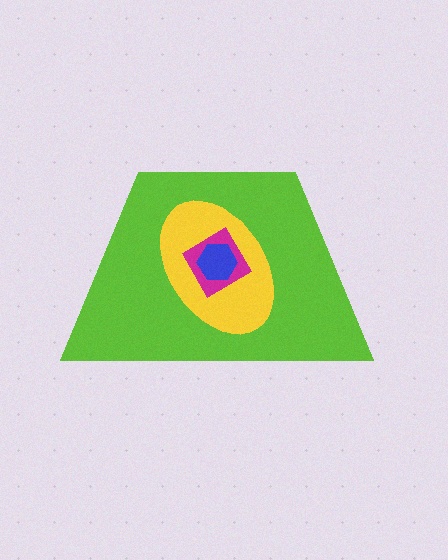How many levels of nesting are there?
4.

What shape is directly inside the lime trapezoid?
The yellow ellipse.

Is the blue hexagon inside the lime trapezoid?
Yes.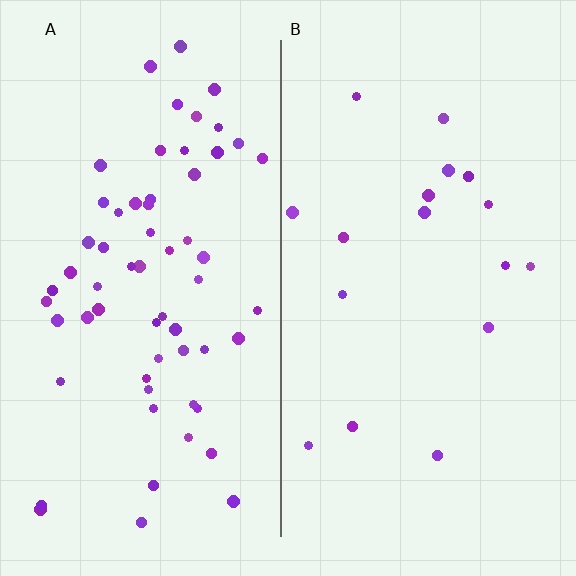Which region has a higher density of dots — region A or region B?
A (the left).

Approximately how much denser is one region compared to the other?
Approximately 3.7× — region A over region B.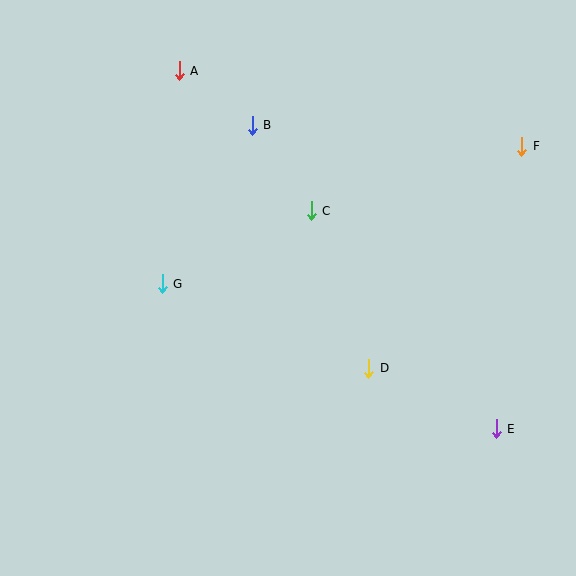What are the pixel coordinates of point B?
Point B is at (252, 125).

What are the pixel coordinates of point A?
Point A is at (179, 71).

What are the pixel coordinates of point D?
Point D is at (369, 368).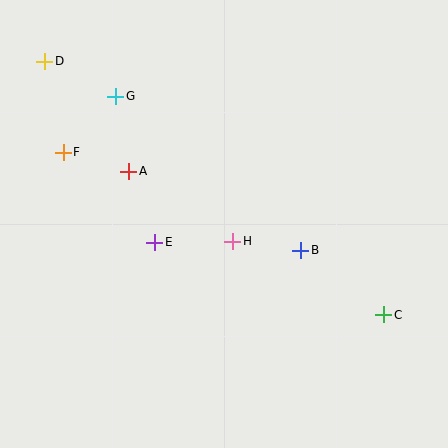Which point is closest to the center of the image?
Point H at (233, 241) is closest to the center.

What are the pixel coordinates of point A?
Point A is at (129, 171).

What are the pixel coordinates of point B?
Point B is at (301, 250).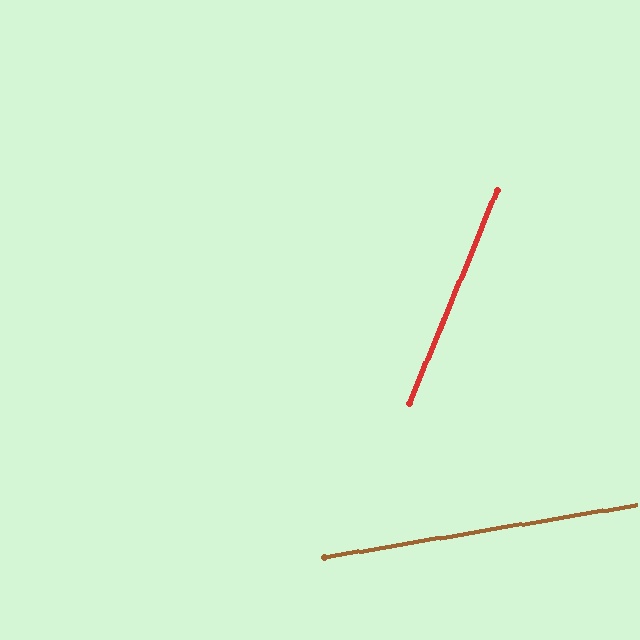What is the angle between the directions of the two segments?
Approximately 58 degrees.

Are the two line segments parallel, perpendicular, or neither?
Neither parallel nor perpendicular — they differ by about 58°.